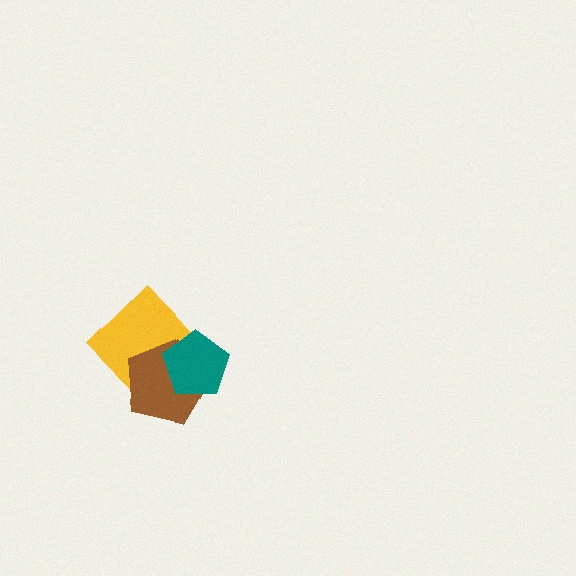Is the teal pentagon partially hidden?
No, no other shape covers it.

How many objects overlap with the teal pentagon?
2 objects overlap with the teal pentagon.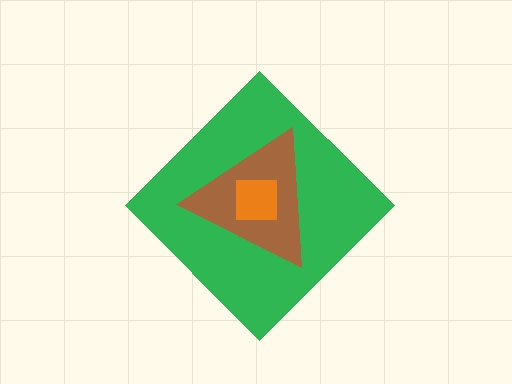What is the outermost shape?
The green diamond.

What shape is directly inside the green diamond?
The brown triangle.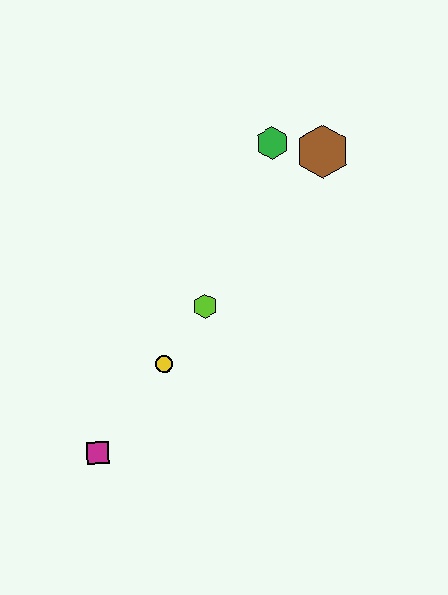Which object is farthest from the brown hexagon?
The magenta square is farthest from the brown hexagon.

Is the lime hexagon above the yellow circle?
Yes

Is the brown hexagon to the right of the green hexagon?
Yes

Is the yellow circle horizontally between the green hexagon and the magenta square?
Yes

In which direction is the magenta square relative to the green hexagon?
The magenta square is below the green hexagon.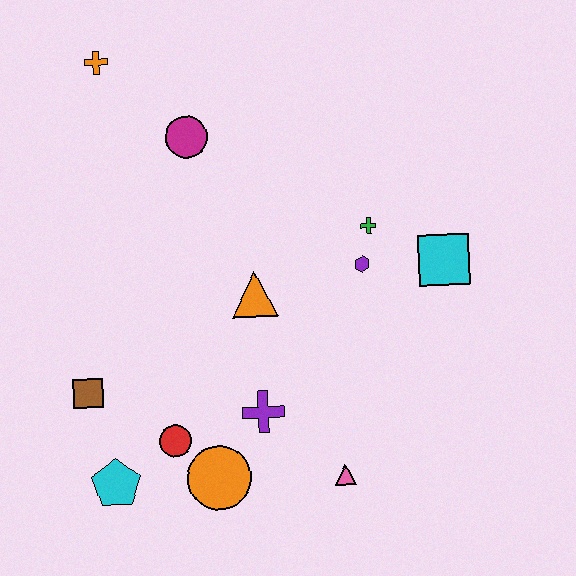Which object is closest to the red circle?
The orange circle is closest to the red circle.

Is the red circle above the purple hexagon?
No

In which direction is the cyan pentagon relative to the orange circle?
The cyan pentagon is to the left of the orange circle.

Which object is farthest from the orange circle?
The orange cross is farthest from the orange circle.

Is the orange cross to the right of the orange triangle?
No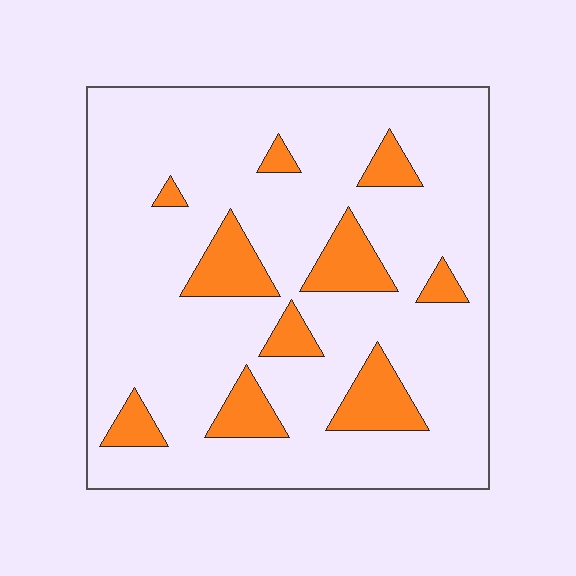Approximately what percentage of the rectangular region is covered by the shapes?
Approximately 15%.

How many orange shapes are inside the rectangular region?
10.